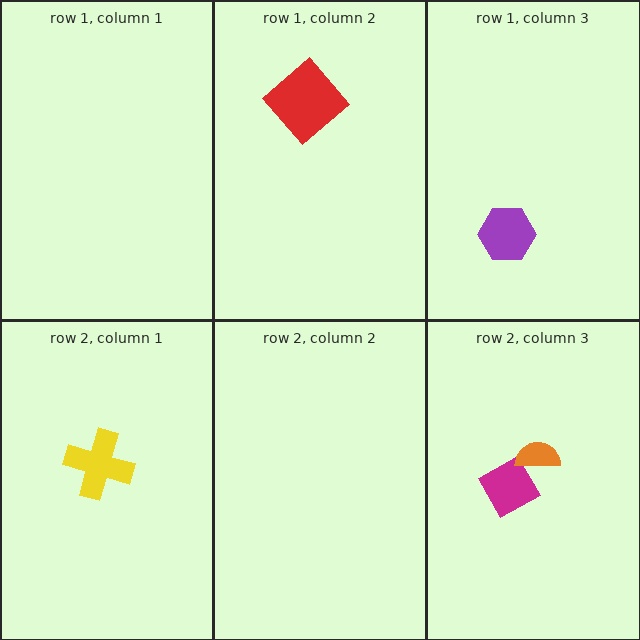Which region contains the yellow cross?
The row 2, column 1 region.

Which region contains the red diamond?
The row 1, column 2 region.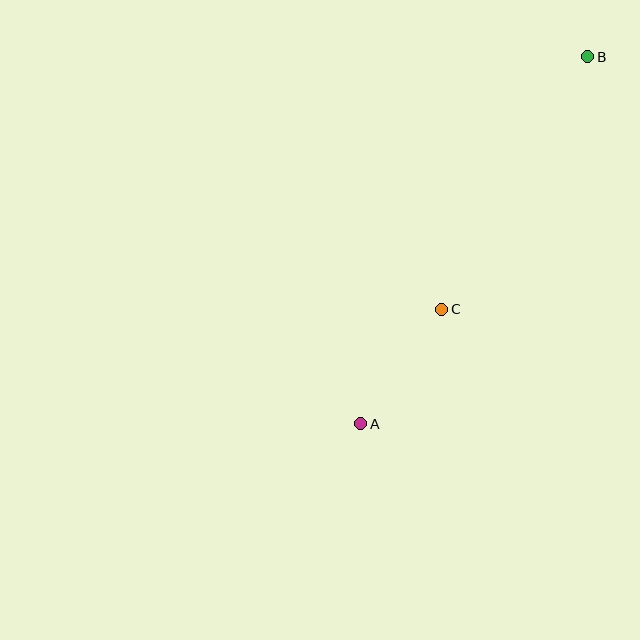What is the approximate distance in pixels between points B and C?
The distance between B and C is approximately 292 pixels.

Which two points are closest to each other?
Points A and C are closest to each other.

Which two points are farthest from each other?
Points A and B are farthest from each other.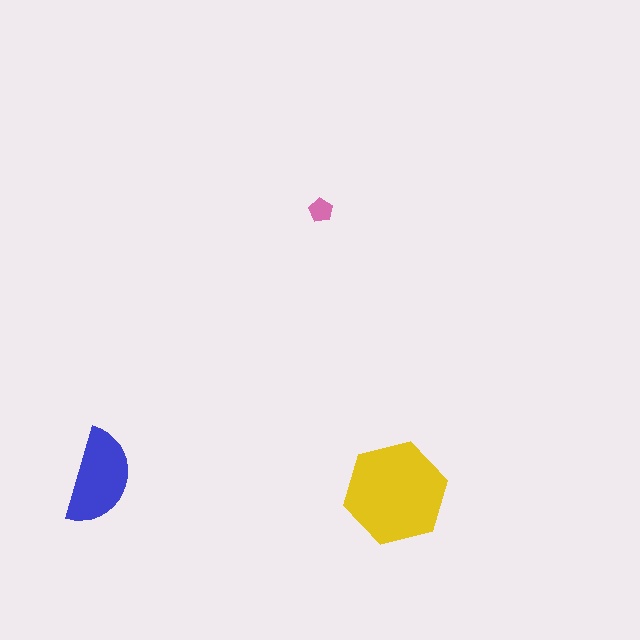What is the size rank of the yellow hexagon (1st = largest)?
1st.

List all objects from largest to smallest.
The yellow hexagon, the blue semicircle, the pink pentagon.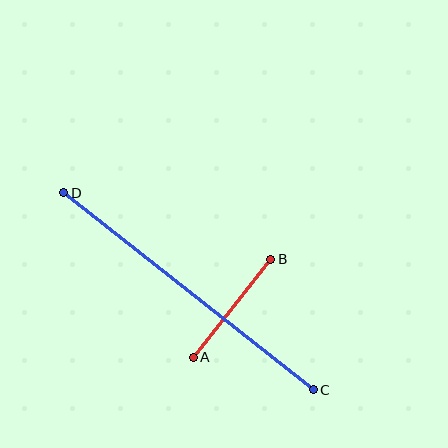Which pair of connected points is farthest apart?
Points C and D are farthest apart.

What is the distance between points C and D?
The distance is approximately 318 pixels.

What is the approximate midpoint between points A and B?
The midpoint is at approximately (232, 308) pixels.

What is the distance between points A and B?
The distance is approximately 125 pixels.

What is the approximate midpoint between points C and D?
The midpoint is at approximately (188, 291) pixels.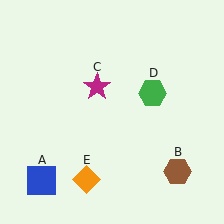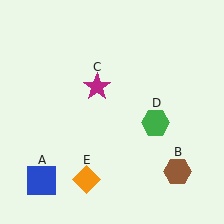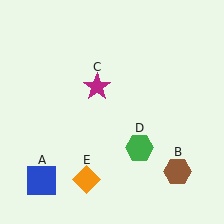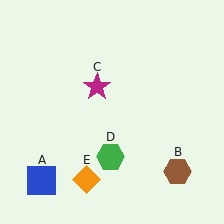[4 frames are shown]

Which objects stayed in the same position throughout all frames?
Blue square (object A) and brown hexagon (object B) and magenta star (object C) and orange diamond (object E) remained stationary.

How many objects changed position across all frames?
1 object changed position: green hexagon (object D).